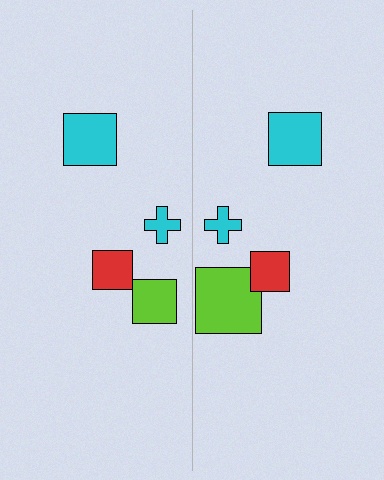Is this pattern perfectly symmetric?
No, the pattern is not perfectly symmetric. The lime square on the right side has a different size than its mirror counterpart.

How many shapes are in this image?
There are 8 shapes in this image.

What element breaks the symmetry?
The lime square on the right side has a different size than its mirror counterpart.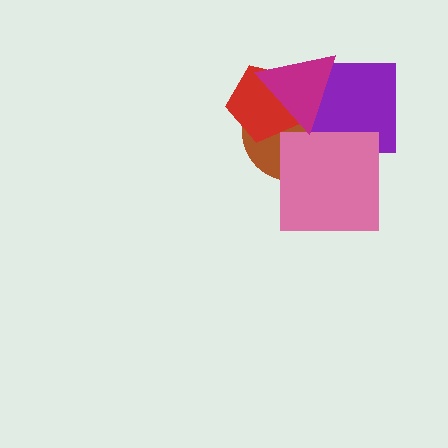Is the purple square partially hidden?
Yes, it is partially covered by another shape.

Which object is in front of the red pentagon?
The magenta triangle is in front of the red pentagon.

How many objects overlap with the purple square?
3 objects overlap with the purple square.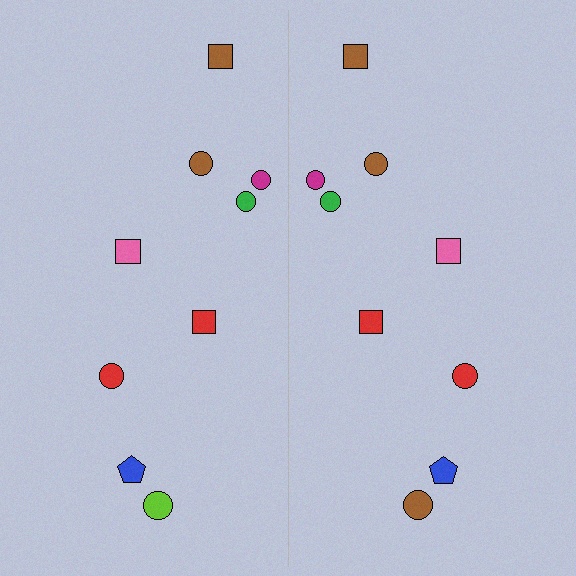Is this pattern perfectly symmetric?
No, the pattern is not perfectly symmetric. The brown circle on the right side breaks the symmetry — its mirror counterpart is lime.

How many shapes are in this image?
There are 18 shapes in this image.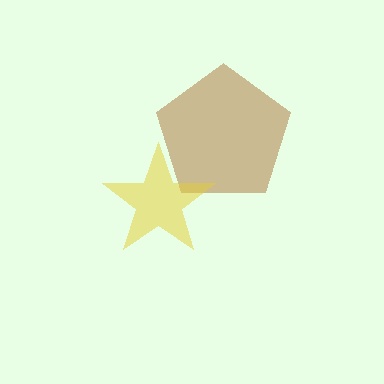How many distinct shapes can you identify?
There are 2 distinct shapes: a brown pentagon, a yellow star.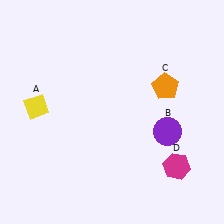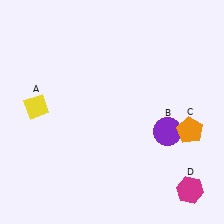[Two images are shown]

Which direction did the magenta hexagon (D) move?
The magenta hexagon (D) moved down.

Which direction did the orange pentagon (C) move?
The orange pentagon (C) moved down.